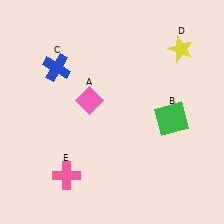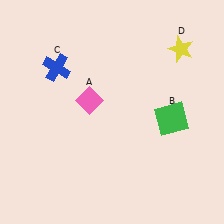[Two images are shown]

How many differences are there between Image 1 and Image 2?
There is 1 difference between the two images.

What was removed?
The pink cross (E) was removed in Image 2.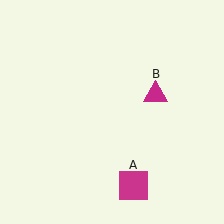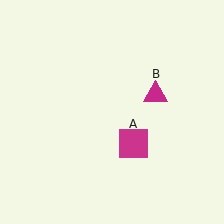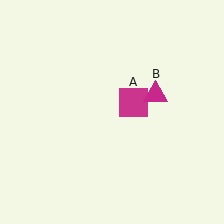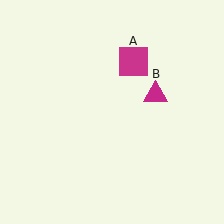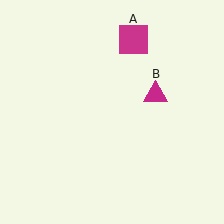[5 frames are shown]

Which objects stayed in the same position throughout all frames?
Magenta triangle (object B) remained stationary.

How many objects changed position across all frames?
1 object changed position: magenta square (object A).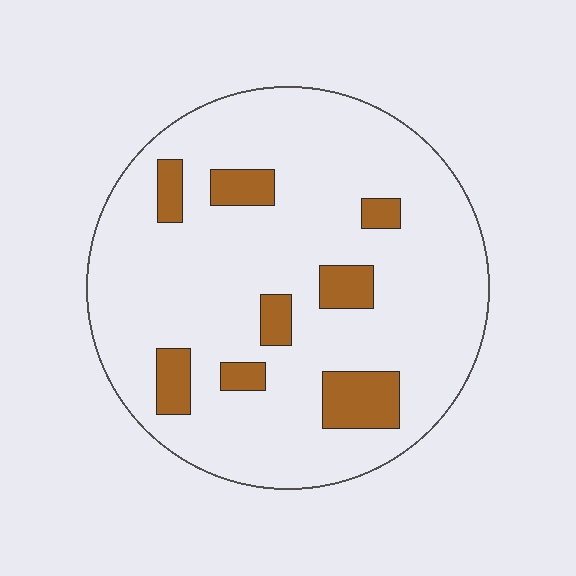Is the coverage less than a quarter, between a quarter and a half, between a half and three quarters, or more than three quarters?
Less than a quarter.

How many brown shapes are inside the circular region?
8.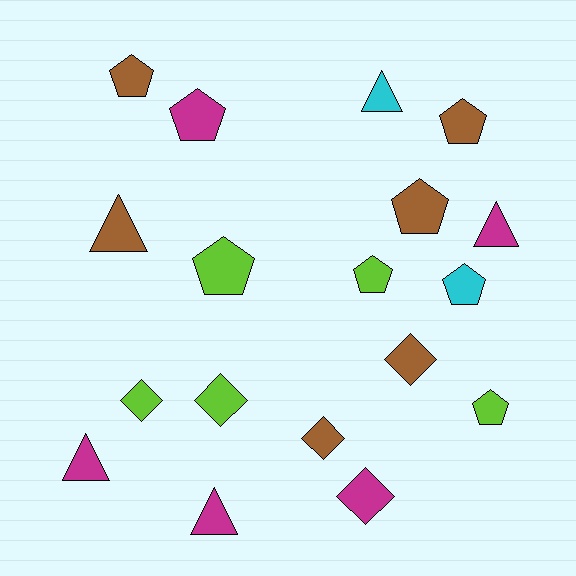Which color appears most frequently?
Brown, with 6 objects.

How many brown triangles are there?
There is 1 brown triangle.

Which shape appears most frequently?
Pentagon, with 8 objects.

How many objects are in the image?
There are 18 objects.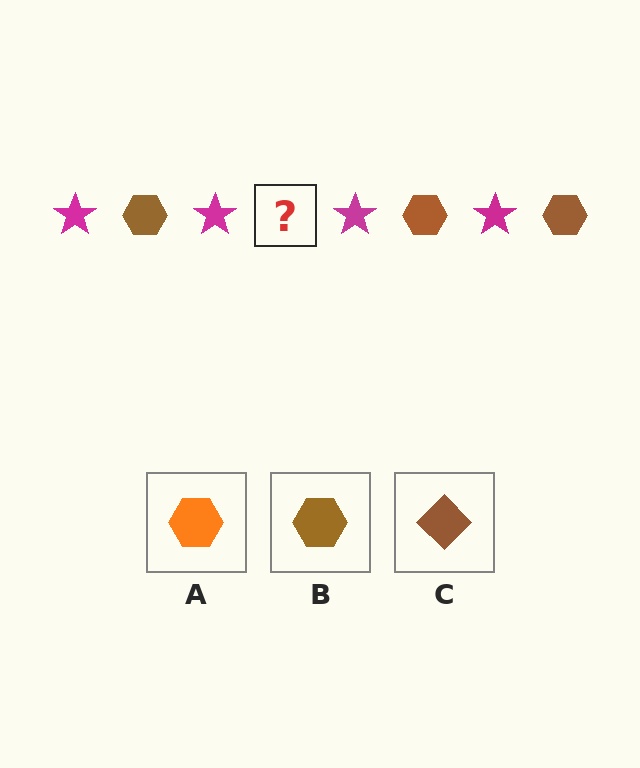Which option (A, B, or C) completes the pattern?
B.